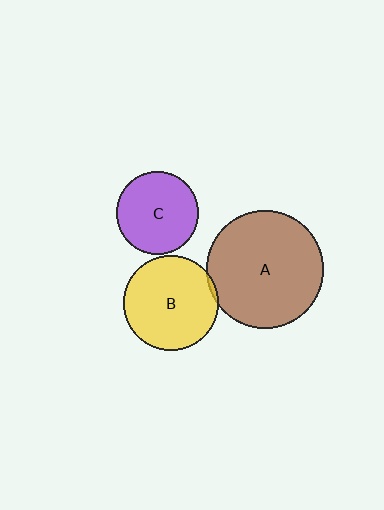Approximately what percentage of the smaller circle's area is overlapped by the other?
Approximately 5%.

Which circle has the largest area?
Circle A (brown).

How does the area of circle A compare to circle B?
Approximately 1.5 times.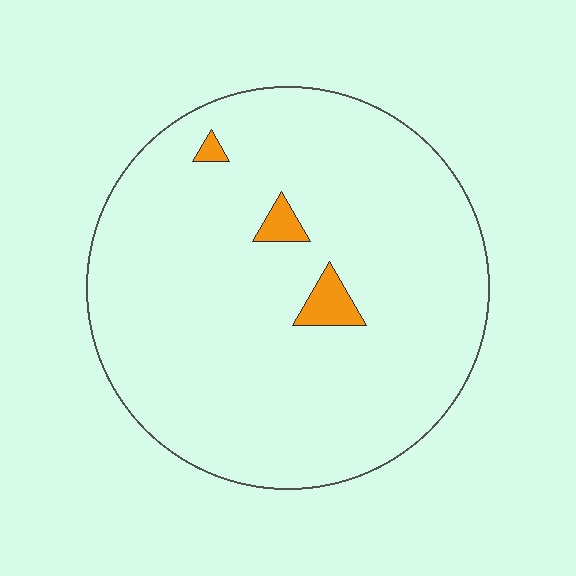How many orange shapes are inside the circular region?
3.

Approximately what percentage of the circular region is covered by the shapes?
Approximately 5%.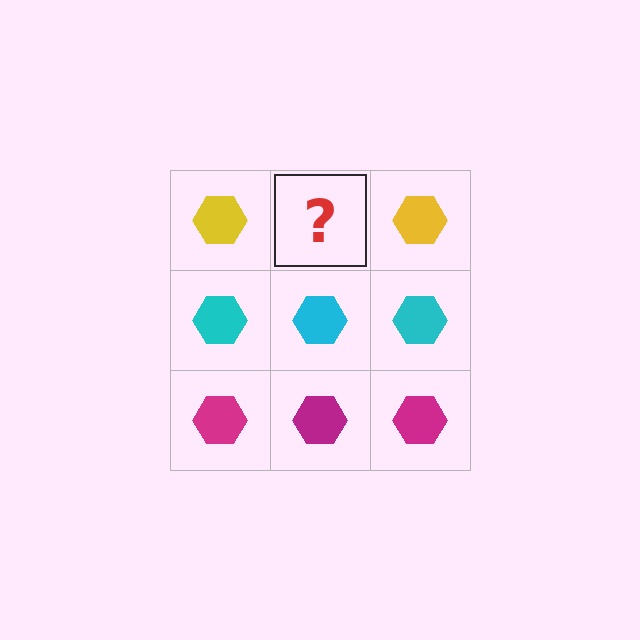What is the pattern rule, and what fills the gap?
The rule is that each row has a consistent color. The gap should be filled with a yellow hexagon.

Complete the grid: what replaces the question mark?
The question mark should be replaced with a yellow hexagon.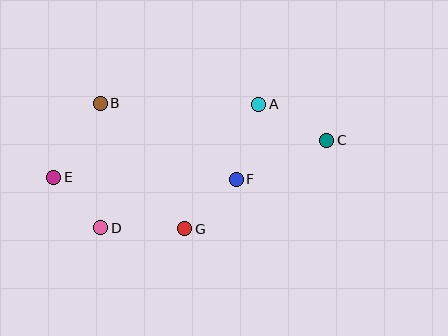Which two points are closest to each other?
Points D and E are closest to each other.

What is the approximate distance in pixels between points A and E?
The distance between A and E is approximately 218 pixels.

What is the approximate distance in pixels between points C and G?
The distance between C and G is approximately 167 pixels.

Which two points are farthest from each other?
Points C and E are farthest from each other.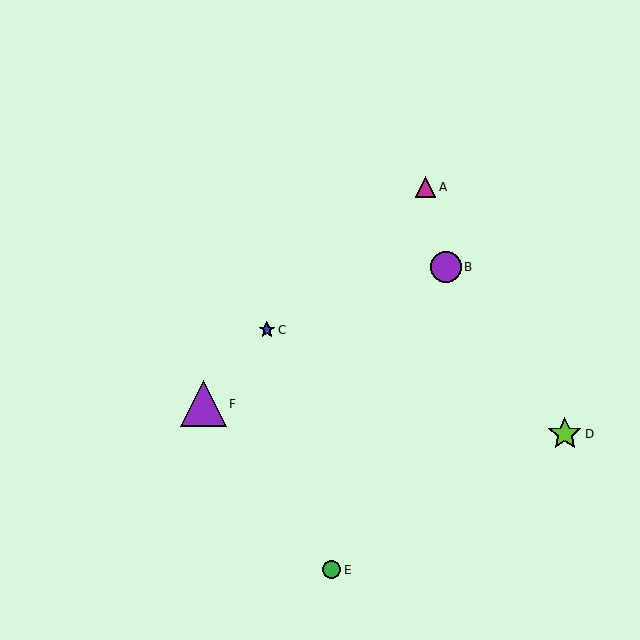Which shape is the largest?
The purple triangle (labeled F) is the largest.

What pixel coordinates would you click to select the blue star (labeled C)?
Click at (267, 330) to select the blue star C.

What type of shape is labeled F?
Shape F is a purple triangle.